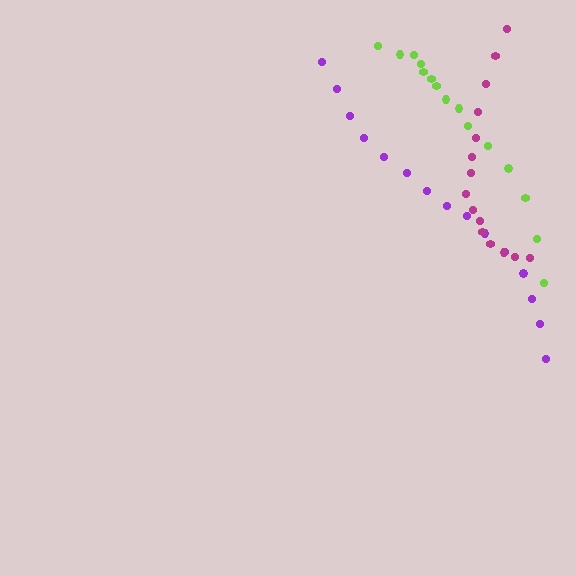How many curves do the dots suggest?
There are 3 distinct paths.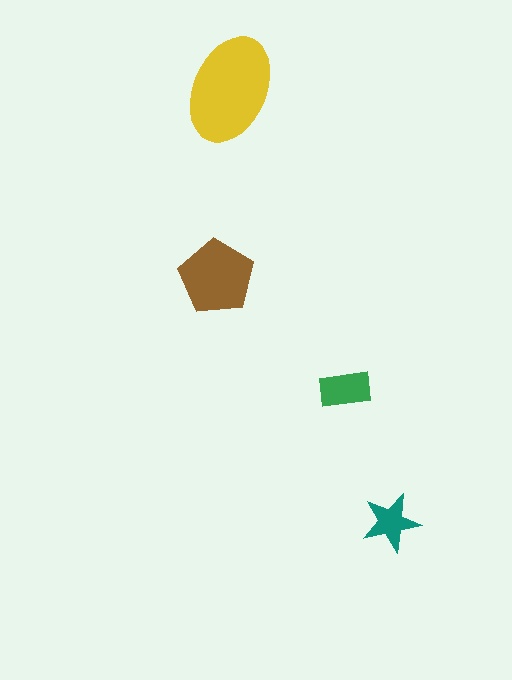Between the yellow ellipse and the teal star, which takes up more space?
The yellow ellipse.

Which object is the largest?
The yellow ellipse.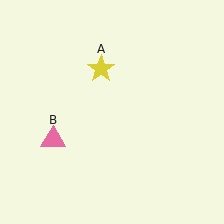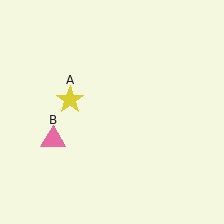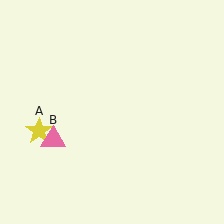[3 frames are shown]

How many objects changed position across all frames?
1 object changed position: yellow star (object A).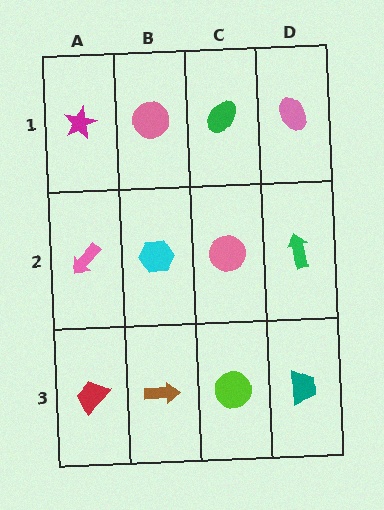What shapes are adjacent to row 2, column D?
A pink ellipse (row 1, column D), a teal trapezoid (row 3, column D), a pink circle (row 2, column C).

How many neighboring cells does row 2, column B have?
4.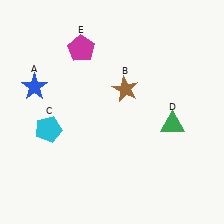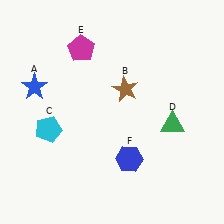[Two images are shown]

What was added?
A blue hexagon (F) was added in Image 2.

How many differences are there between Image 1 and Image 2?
There is 1 difference between the two images.